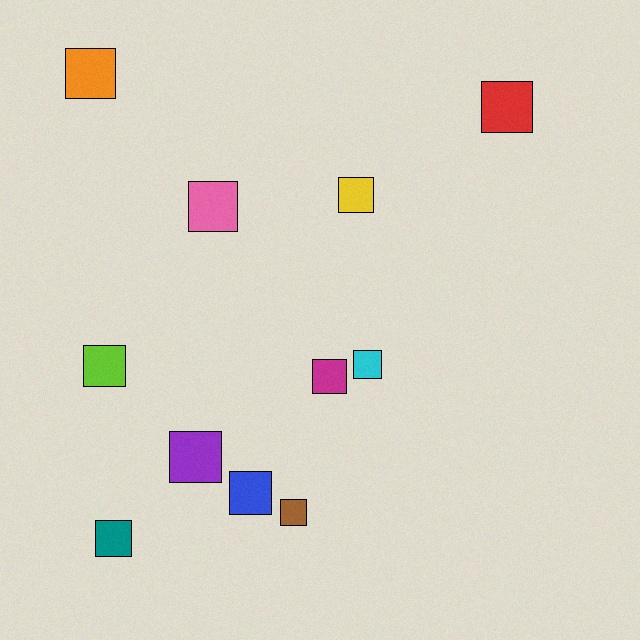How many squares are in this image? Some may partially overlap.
There are 11 squares.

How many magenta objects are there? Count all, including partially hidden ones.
There is 1 magenta object.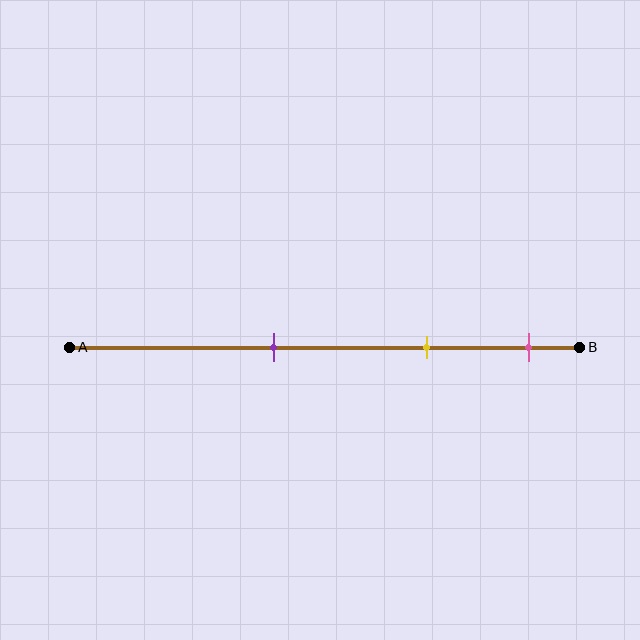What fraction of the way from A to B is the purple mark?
The purple mark is approximately 40% (0.4) of the way from A to B.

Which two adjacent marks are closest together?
The yellow and pink marks are the closest adjacent pair.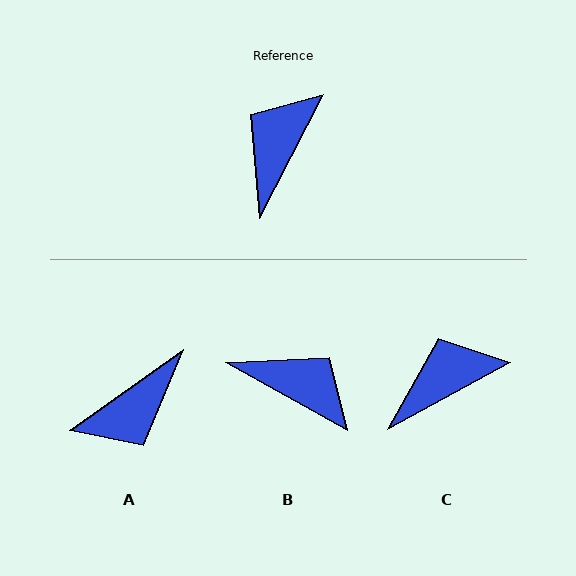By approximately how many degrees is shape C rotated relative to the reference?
Approximately 34 degrees clockwise.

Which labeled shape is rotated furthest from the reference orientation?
A, about 153 degrees away.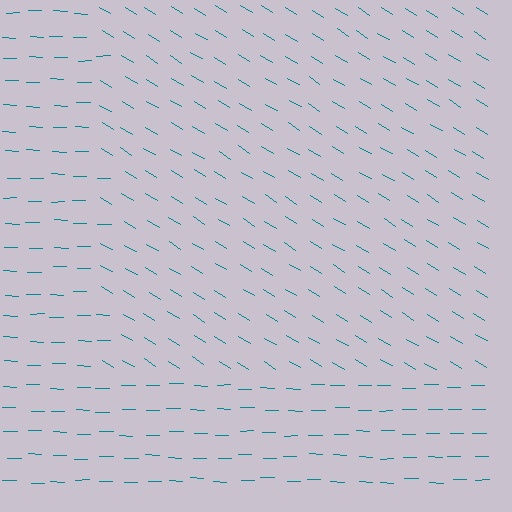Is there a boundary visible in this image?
Yes, there is a texture boundary formed by a change in line orientation.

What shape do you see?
I see a rectangle.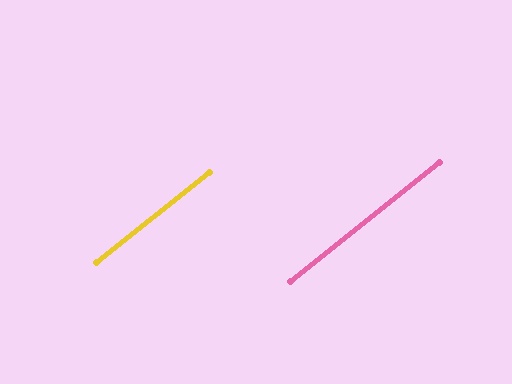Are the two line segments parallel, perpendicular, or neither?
Parallel — their directions differ by only 0.3°.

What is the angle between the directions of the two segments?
Approximately 0 degrees.